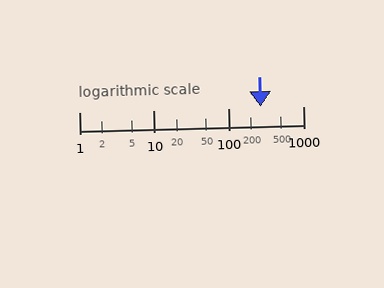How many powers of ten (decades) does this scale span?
The scale spans 3 decades, from 1 to 1000.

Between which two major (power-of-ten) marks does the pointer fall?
The pointer is between 100 and 1000.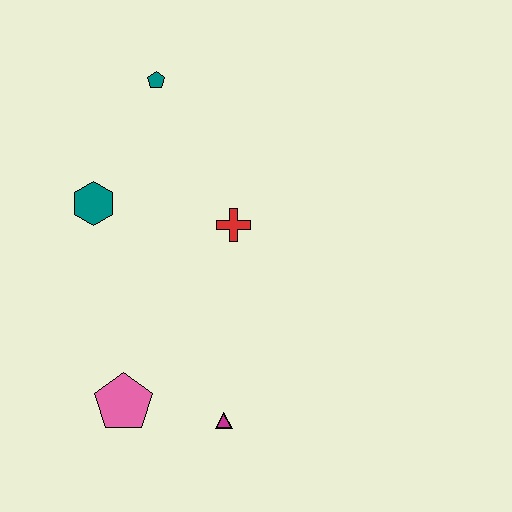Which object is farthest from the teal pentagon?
The magenta triangle is farthest from the teal pentagon.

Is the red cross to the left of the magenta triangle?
No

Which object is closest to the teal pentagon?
The teal hexagon is closest to the teal pentagon.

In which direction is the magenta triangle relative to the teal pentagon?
The magenta triangle is below the teal pentagon.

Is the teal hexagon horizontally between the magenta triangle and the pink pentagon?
No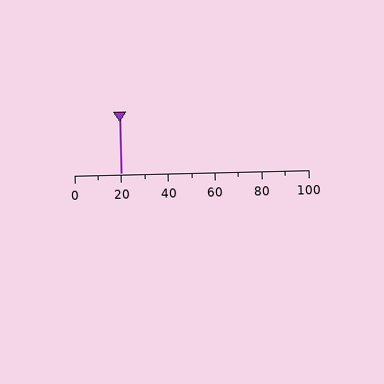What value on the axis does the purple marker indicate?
The marker indicates approximately 20.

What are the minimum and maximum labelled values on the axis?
The axis runs from 0 to 100.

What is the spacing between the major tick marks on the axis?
The major ticks are spaced 20 apart.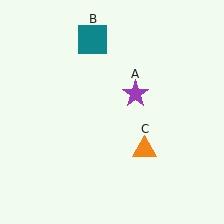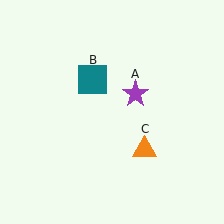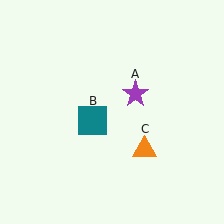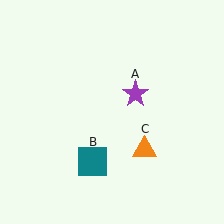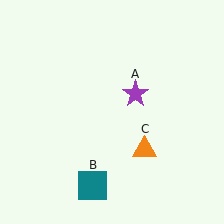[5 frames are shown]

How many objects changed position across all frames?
1 object changed position: teal square (object B).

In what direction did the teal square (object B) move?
The teal square (object B) moved down.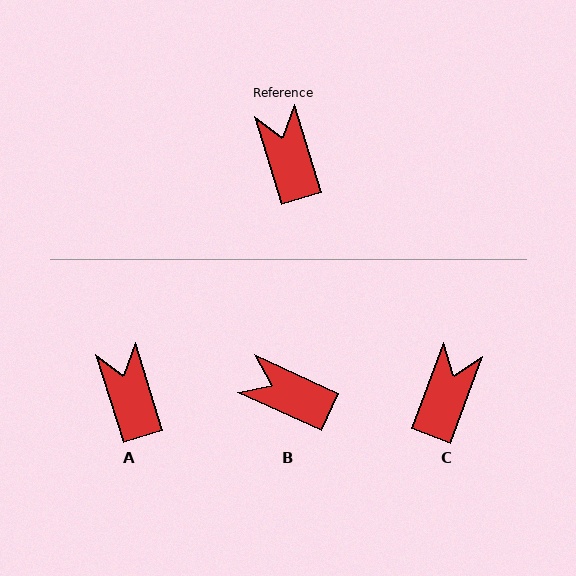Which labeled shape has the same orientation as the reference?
A.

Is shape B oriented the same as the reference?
No, it is off by about 48 degrees.